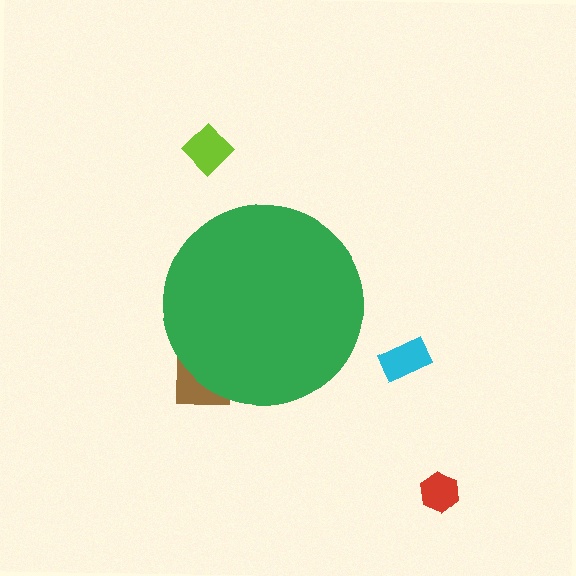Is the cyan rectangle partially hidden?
No, the cyan rectangle is fully visible.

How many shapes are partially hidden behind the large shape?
1 shape is partially hidden.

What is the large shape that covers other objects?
A green circle.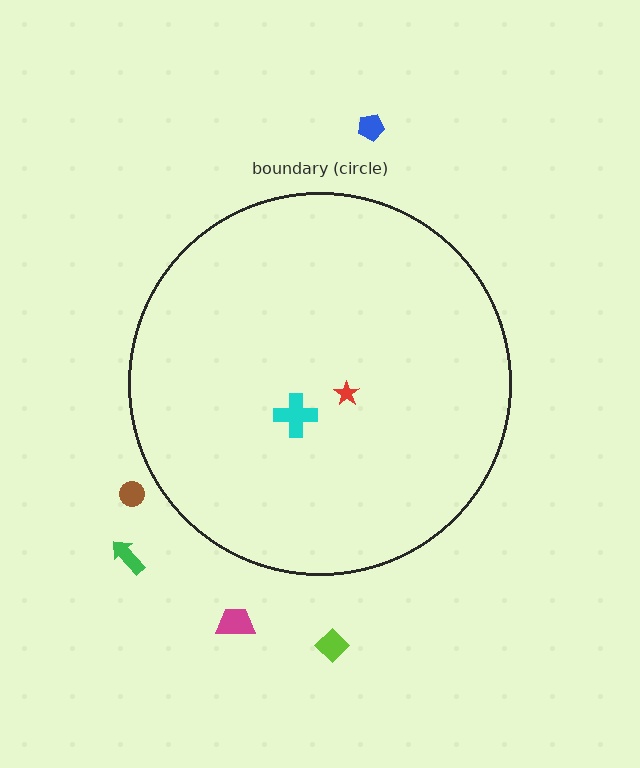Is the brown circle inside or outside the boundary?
Outside.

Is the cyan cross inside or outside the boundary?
Inside.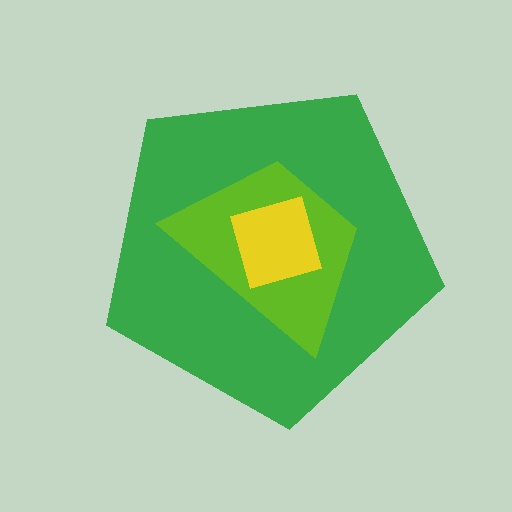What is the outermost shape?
The green pentagon.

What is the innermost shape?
The yellow square.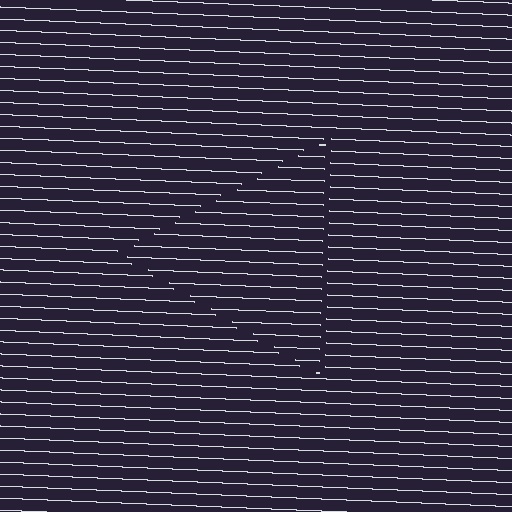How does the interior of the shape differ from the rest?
The interior of the shape contains the same grating, shifted by half a period — the contour is defined by the phase discontinuity where line-ends from the inner and outer gratings abut.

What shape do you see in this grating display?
An illusory triangle. The interior of the shape contains the same grating, shifted by half a period — the contour is defined by the phase discontinuity where line-ends from the inner and outer gratings abut.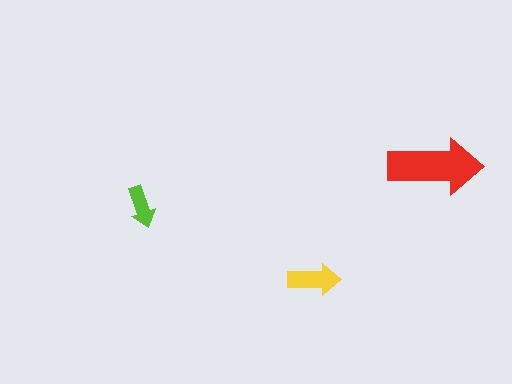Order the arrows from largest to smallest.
the red one, the yellow one, the lime one.